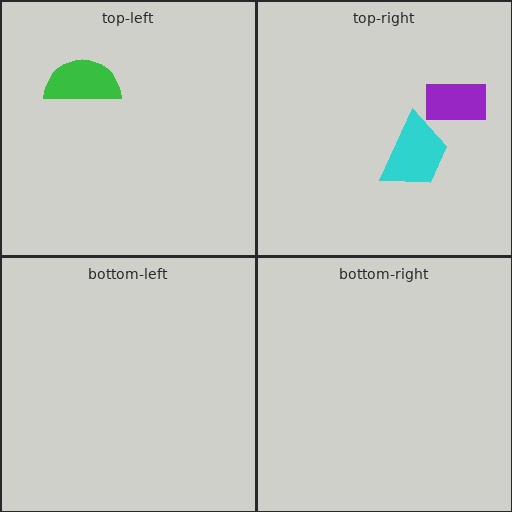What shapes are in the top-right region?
The purple rectangle, the cyan trapezoid.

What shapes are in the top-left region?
The green semicircle.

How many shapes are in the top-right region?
2.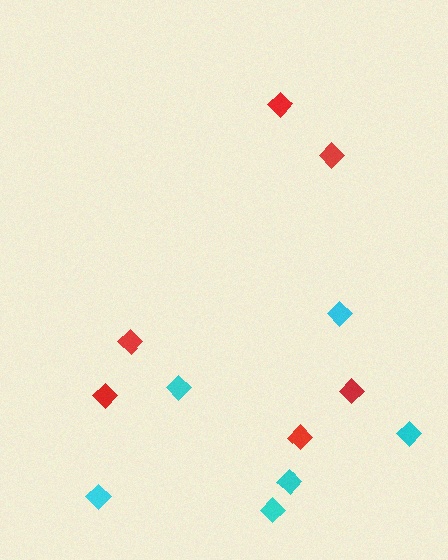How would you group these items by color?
There are 2 groups: one group of cyan diamonds (6) and one group of red diamonds (6).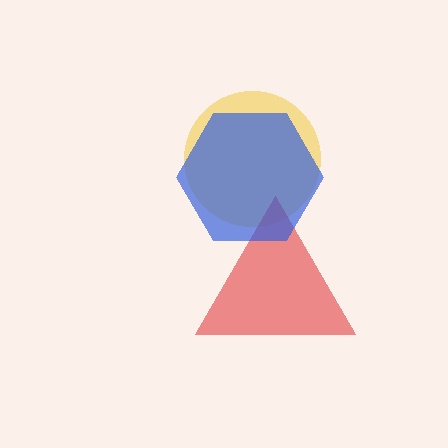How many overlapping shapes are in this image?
There are 3 overlapping shapes in the image.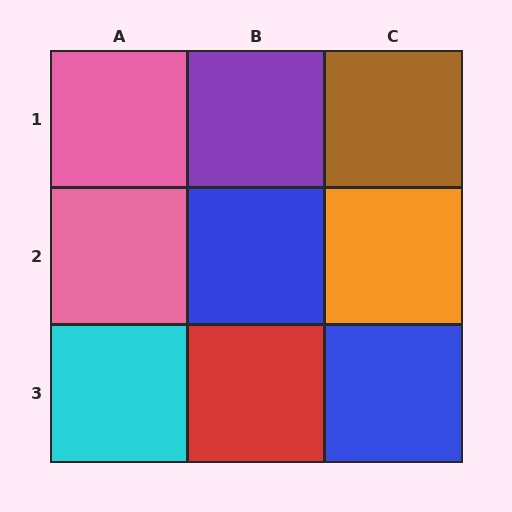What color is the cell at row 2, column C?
Orange.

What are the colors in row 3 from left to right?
Cyan, red, blue.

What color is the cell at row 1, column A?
Pink.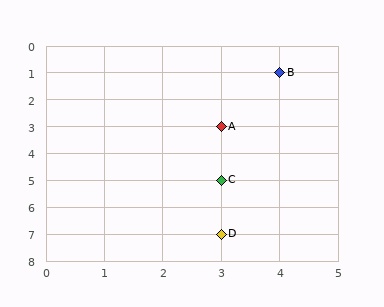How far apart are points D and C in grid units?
Points D and C are 2 rows apart.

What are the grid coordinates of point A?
Point A is at grid coordinates (3, 3).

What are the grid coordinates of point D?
Point D is at grid coordinates (3, 7).